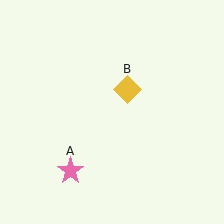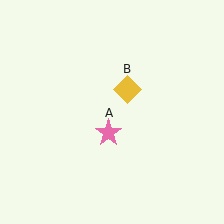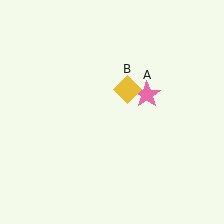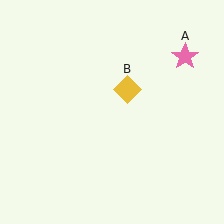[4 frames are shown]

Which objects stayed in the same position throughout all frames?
Yellow diamond (object B) remained stationary.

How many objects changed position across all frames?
1 object changed position: pink star (object A).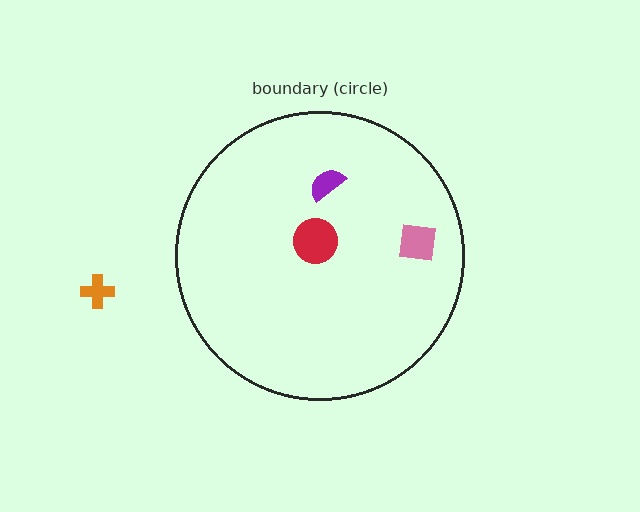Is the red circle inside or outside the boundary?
Inside.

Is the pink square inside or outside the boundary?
Inside.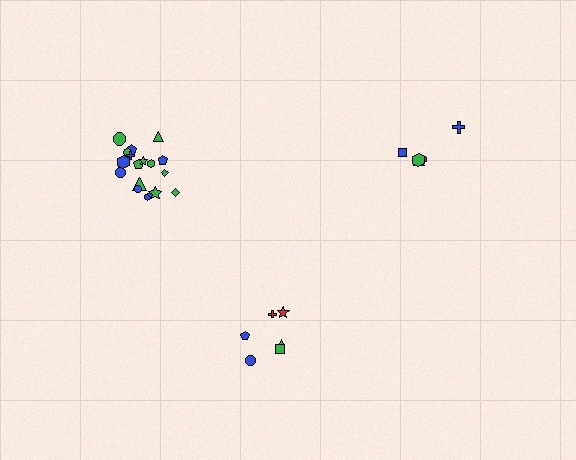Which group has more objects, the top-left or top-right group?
The top-left group.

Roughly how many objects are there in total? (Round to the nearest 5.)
Roughly 30 objects in total.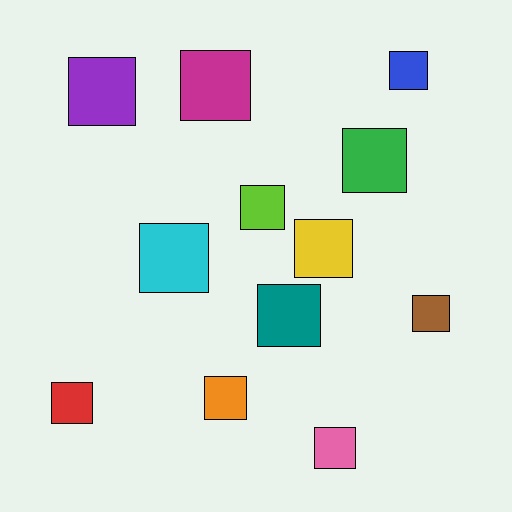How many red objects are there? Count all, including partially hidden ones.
There is 1 red object.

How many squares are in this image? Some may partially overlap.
There are 12 squares.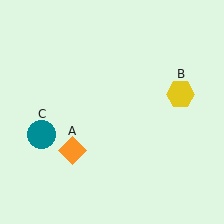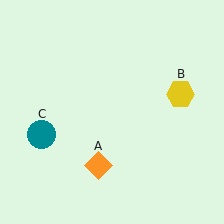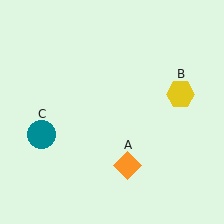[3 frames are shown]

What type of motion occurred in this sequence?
The orange diamond (object A) rotated counterclockwise around the center of the scene.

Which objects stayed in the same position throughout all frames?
Yellow hexagon (object B) and teal circle (object C) remained stationary.